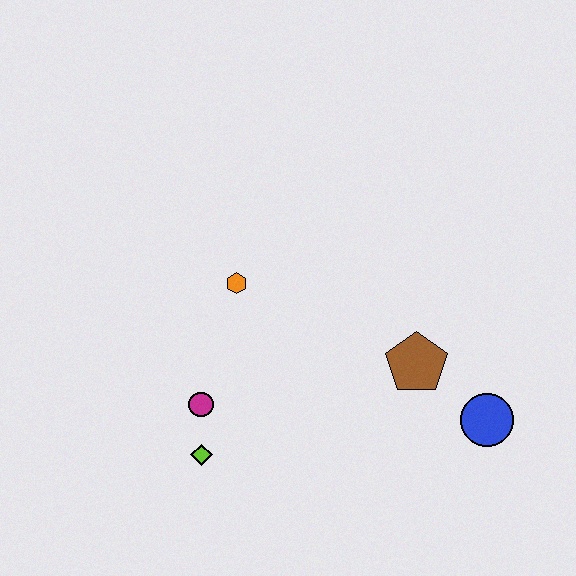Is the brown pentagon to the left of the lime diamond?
No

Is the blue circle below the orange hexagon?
Yes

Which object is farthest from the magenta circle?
The blue circle is farthest from the magenta circle.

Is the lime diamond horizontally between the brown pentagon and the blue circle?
No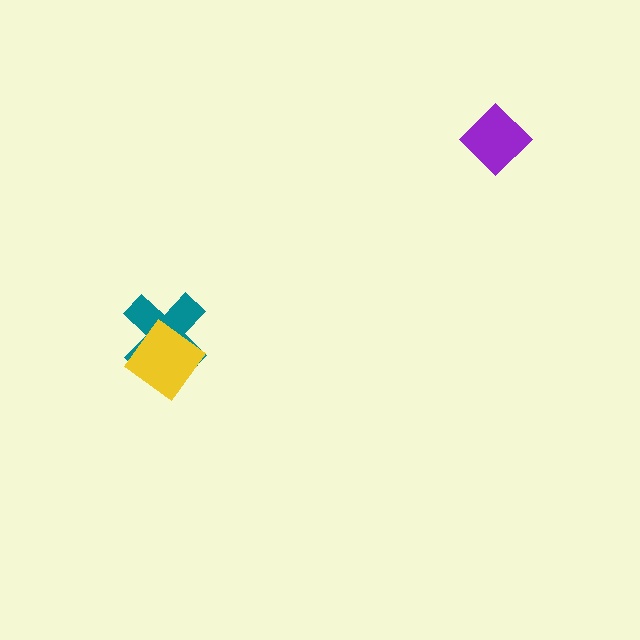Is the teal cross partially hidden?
Yes, it is partially covered by another shape.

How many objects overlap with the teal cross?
1 object overlaps with the teal cross.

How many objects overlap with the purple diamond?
0 objects overlap with the purple diamond.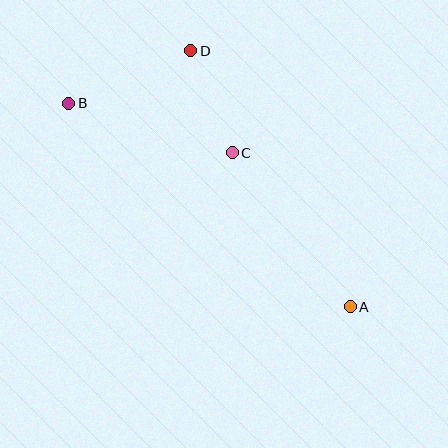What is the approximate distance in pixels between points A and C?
The distance between A and C is approximately 194 pixels.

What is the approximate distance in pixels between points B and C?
The distance between B and C is approximately 171 pixels.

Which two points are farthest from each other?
Points A and B are farthest from each other.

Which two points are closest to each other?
Points C and D are closest to each other.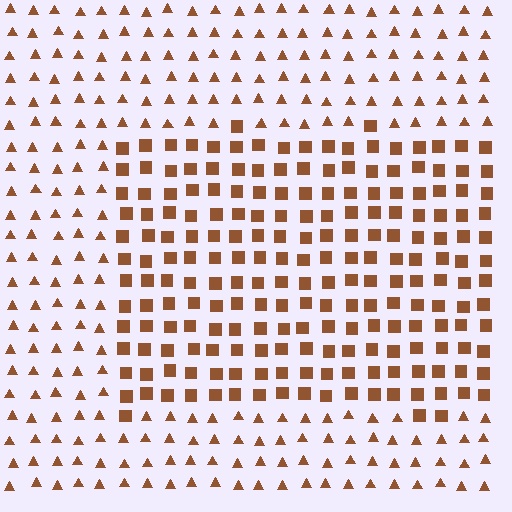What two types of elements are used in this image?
The image uses squares inside the rectangle region and triangles outside it.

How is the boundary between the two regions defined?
The boundary is defined by a change in element shape: squares inside vs. triangles outside. All elements share the same color and spacing.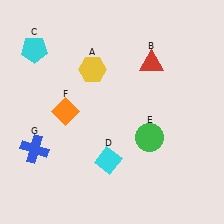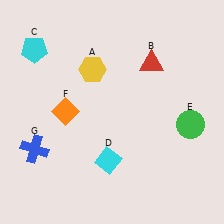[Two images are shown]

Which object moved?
The green circle (E) moved right.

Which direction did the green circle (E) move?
The green circle (E) moved right.